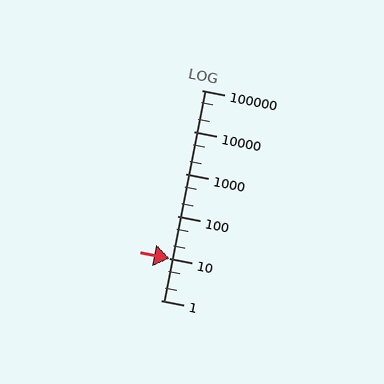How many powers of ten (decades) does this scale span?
The scale spans 5 decades, from 1 to 100000.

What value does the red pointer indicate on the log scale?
The pointer indicates approximately 10.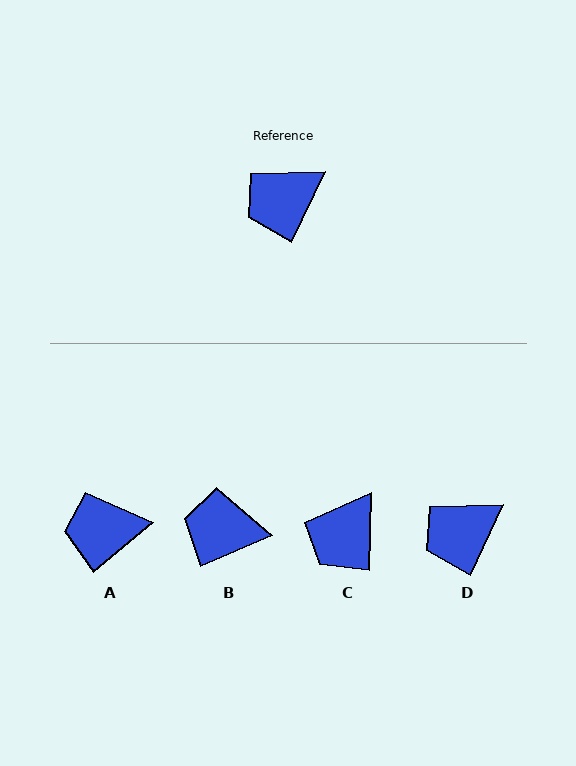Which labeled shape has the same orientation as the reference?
D.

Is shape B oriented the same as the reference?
No, it is off by about 42 degrees.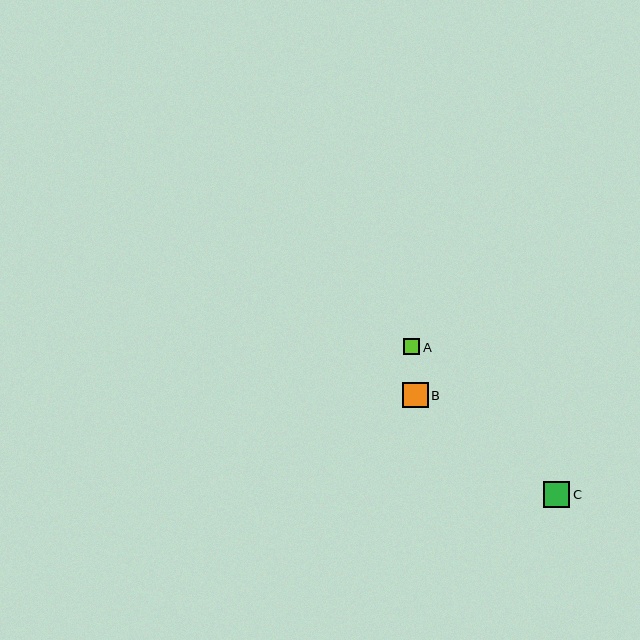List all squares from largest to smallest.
From largest to smallest: C, B, A.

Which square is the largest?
Square C is the largest with a size of approximately 26 pixels.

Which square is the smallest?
Square A is the smallest with a size of approximately 16 pixels.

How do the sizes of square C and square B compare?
Square C and square B are approximately the same size.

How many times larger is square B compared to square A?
Square B is approximately 1.5 times the size of square A.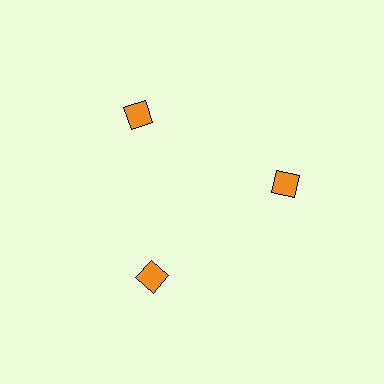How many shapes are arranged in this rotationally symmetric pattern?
There are 3 shapes, arranged in 3 groups of 1.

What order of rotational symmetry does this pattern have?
This pattern has 3-fold rotational symmetry.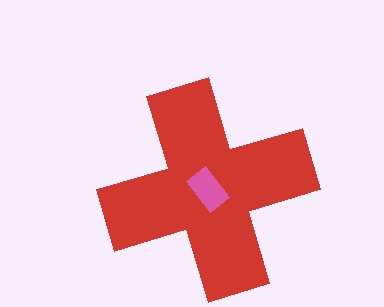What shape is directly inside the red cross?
The pink rectangle.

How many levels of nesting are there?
2.